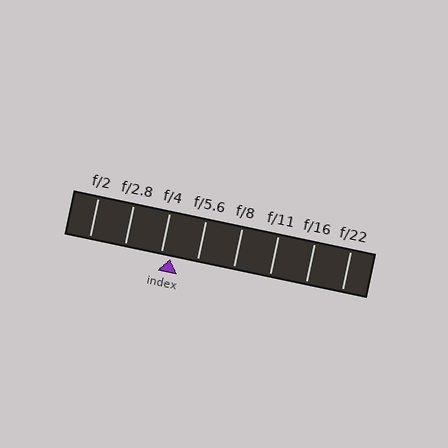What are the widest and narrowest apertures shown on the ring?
The widest aperture shown is f/2 and the narrowest is f/22.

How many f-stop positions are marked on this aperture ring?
There are 8 f-stop positions marked.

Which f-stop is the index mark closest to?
The index mark is closest to f/4.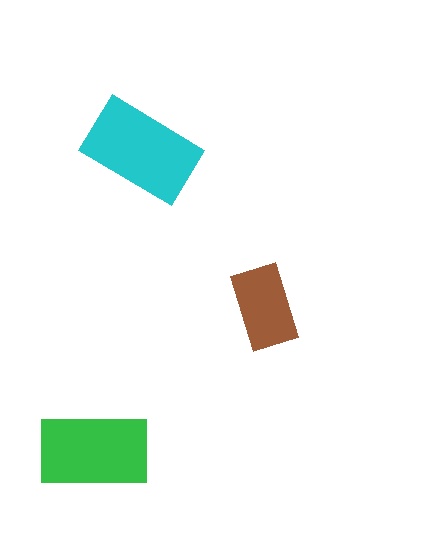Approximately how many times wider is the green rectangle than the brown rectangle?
About 1.5 times wider.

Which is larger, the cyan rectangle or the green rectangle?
The cyan one.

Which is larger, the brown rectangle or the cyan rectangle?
The cyan one.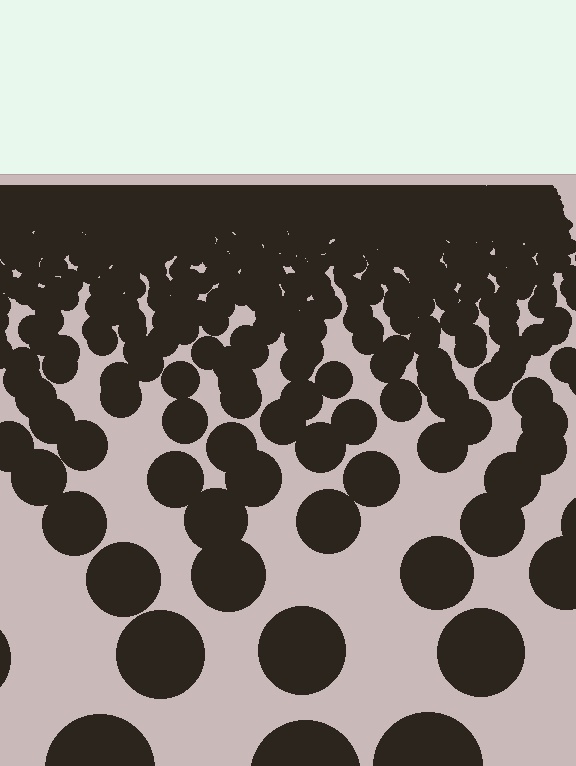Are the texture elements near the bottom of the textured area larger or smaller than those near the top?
Larger. Near the bottom, elements are closer to the viewer and appear at a bigger on-screen size.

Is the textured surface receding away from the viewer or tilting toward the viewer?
The surface is receding away from the viewer. Texture elements get smaller and denser toward the top.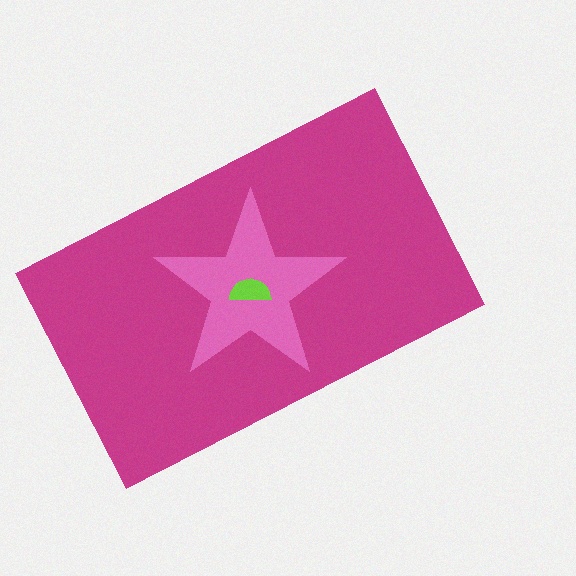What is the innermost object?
The lime semicircle.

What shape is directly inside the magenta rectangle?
The pink star.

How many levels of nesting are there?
3.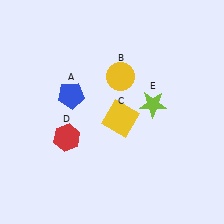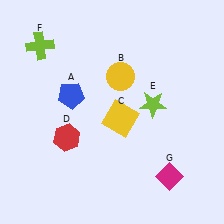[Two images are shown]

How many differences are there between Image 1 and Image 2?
There are 2 differences between the two images.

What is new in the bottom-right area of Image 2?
A magenta diamond (G) was added in the bottom-right area of Image 2.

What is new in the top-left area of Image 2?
A lime cross (F) was added in the top-left area of Image 2.